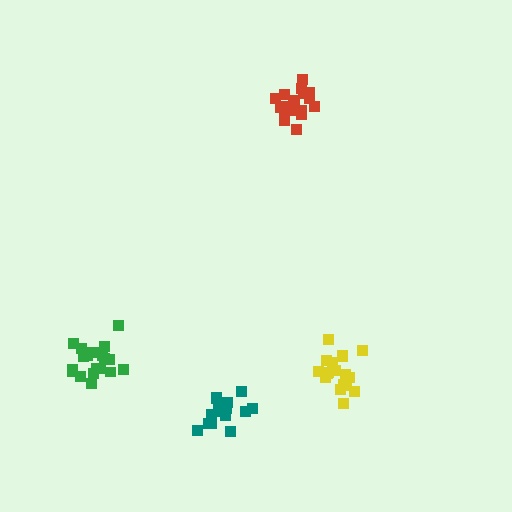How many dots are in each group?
Group 1: 20 dots, Group 2: 19 dots, Group 3: 18 dots, Group 4: 16 dots (73 total).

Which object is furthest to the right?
The yellow cluster is rightmost.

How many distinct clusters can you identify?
There are 4 distinct clusters.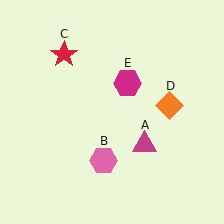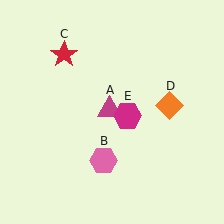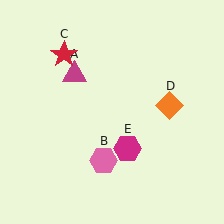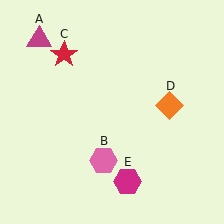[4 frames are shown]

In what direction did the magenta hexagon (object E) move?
The magenta hexagon (object E) moved down.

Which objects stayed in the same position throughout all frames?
Pink hexagon (object B) and red star (object C) and orange diamond (object D) remained stationary.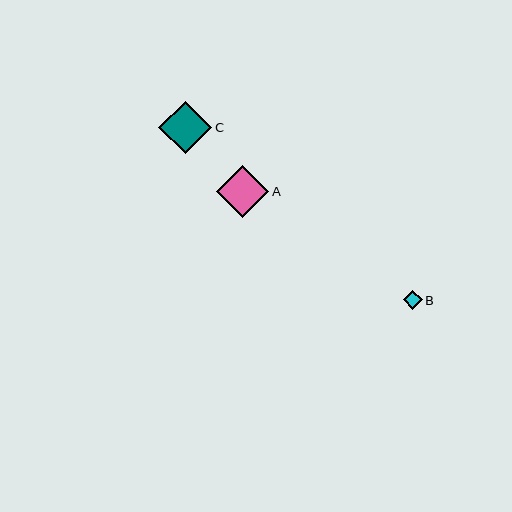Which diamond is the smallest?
Diamond B is the smallest with a size of approximately 19 pixels.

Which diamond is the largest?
Diamond C is the largest with a size of approximately 53 pixels.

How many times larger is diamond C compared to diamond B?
Diamond C is approximately 2.8 times the size of diamond B.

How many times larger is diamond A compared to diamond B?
Diamond A is approximately 2.8 times the size of diamond B.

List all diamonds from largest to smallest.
From largest to smallest: C, A, B.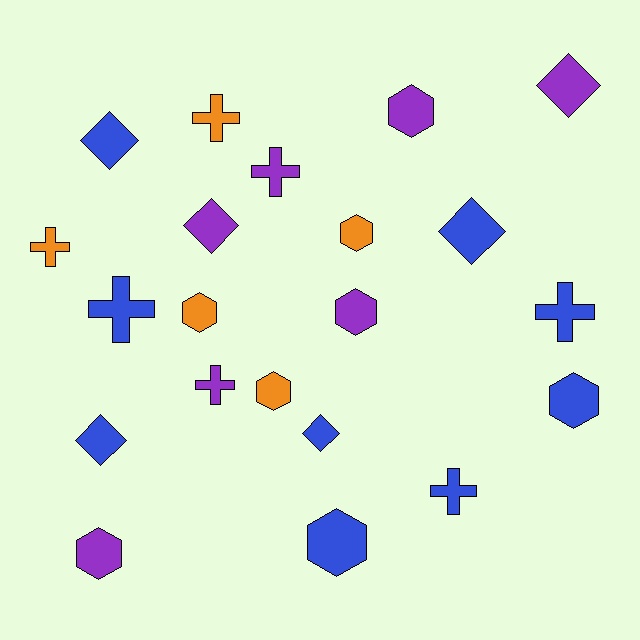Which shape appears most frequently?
Hexagon, with 8 objects.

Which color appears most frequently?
Blue, with 9 objects.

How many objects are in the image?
There are 21 objects.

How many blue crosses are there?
There are 3 blue crosses.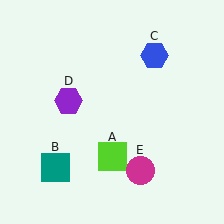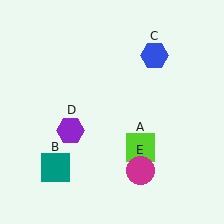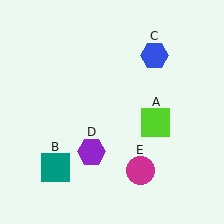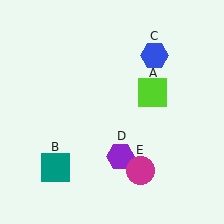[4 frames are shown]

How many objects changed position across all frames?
2 objects changed position: lime square (object A), purple hexagon (object D).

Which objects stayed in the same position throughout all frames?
Teal square (object B) and blue hexagon (object C) and magenta circle (object E) remained stationary.